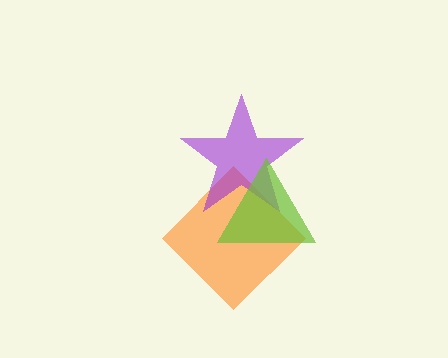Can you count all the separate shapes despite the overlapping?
Yes, there are 3 separate shapes.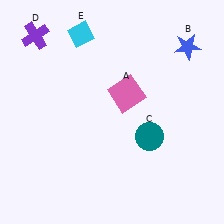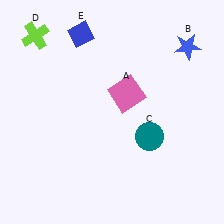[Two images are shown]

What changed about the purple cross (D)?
In Image 1, D is purple. In Image 2, it changed to lime.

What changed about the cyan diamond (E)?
In Image 1, E is cyan. In Image 2, it changed to blue.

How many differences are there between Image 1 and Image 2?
There are 2 differences between the two images.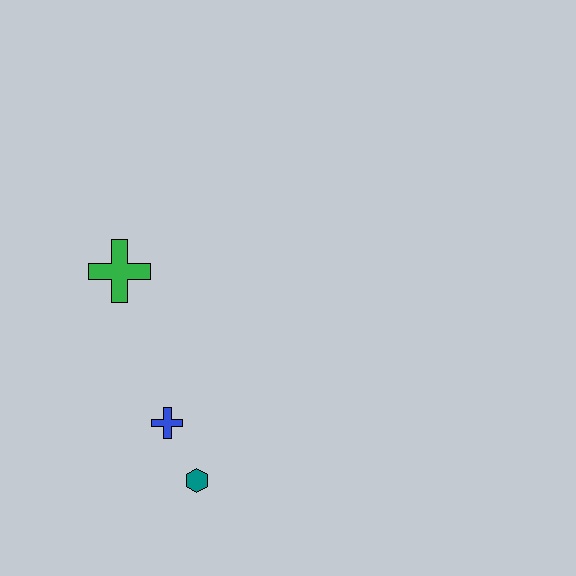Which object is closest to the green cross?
The blue cross is closest to the green cross.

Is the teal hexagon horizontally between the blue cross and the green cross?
No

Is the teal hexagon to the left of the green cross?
No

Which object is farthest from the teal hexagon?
The green cross is farthest from the teal hexagon.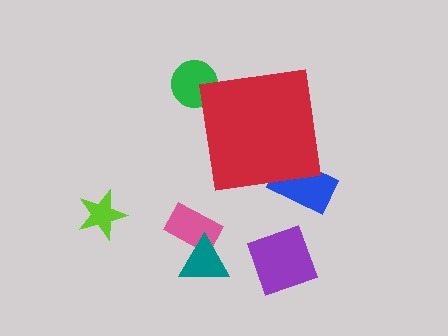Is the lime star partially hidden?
No, the lime star is fully visible.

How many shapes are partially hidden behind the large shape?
2 shapes are partially hidden.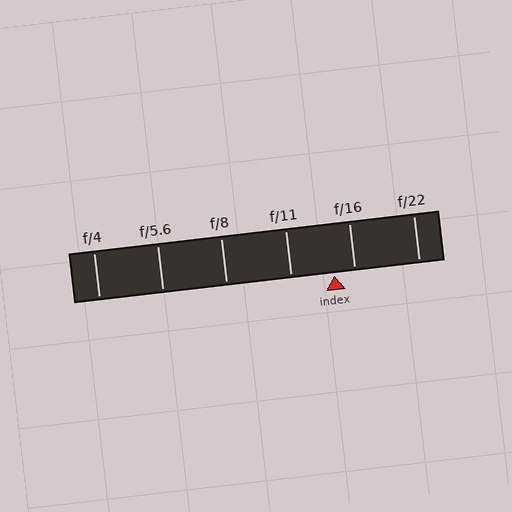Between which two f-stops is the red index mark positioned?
The index mark is between f/11 and f/16.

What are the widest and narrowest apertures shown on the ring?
The widest aperture shown is f/4 and the narrowest is f/22.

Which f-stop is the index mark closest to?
The index mark is closest to f/16.